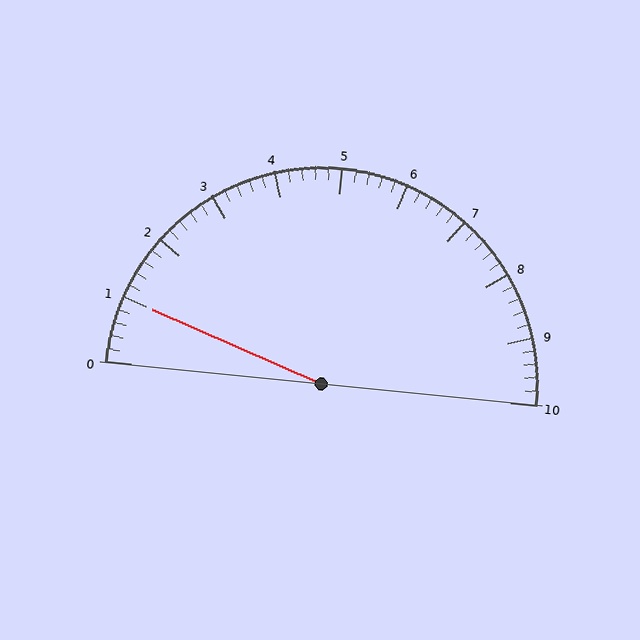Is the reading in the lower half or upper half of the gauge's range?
The reading is in the lower half of the range (0 to 10).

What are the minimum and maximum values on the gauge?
The gauge ranges from 0 to 10.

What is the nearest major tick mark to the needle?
The nearest major tick mark is 1.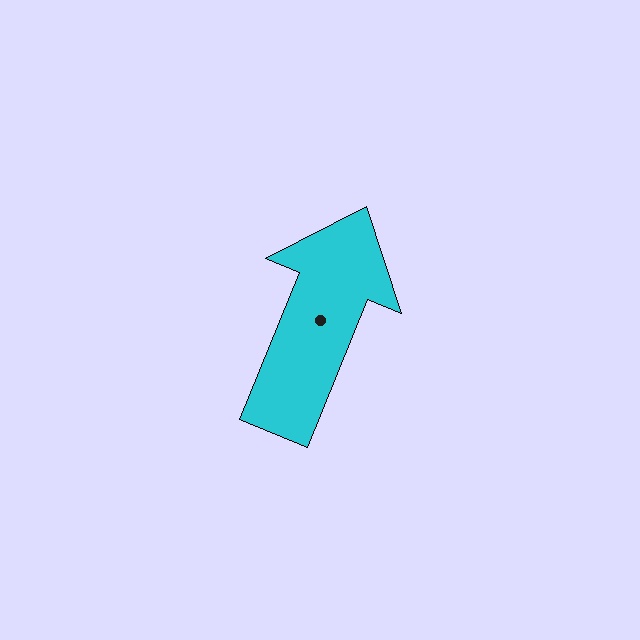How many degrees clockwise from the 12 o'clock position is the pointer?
Approximately 22 degrees.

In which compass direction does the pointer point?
North.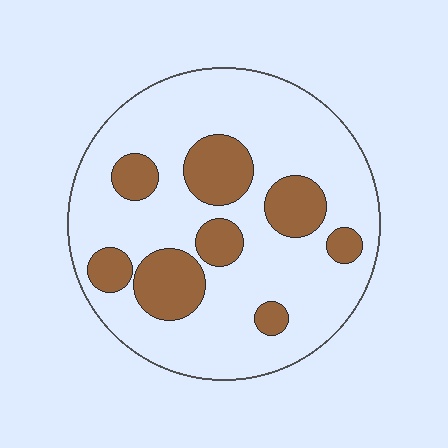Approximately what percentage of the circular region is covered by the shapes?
Approximately 25%.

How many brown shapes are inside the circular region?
8.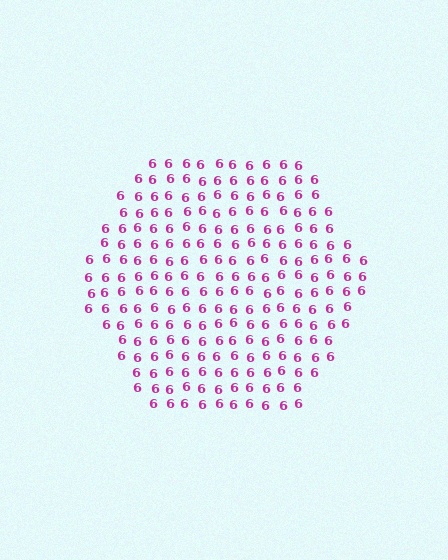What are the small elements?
The small elements are digit 6's.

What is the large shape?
The large shape is a hexagon.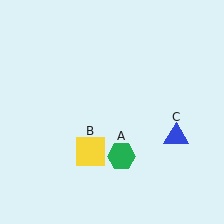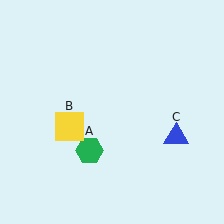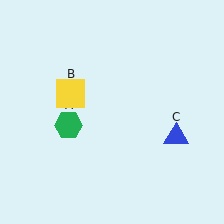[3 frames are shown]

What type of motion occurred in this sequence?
The green hexagon (object A), yellow square (object B) rotated clockwise around the center of the scene.